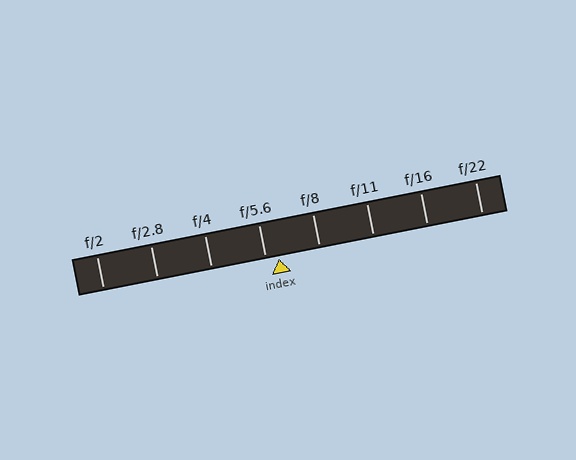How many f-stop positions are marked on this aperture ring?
There are 8 f-stop positions marked.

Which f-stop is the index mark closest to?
The index mark is closest to f/5.6.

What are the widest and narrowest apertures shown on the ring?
The widest aperture shown is f/2 and the narrowest is f/22.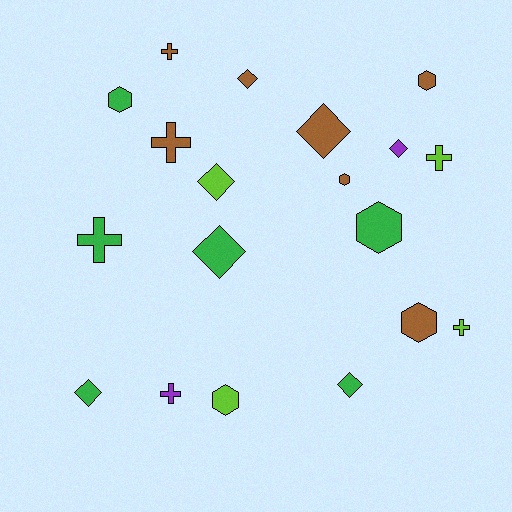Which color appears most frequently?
Brown, with 7 objects.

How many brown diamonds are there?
There are 2 brown diamonds.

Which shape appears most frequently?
Diamond, with 7 objects.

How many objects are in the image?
There are 19 objects.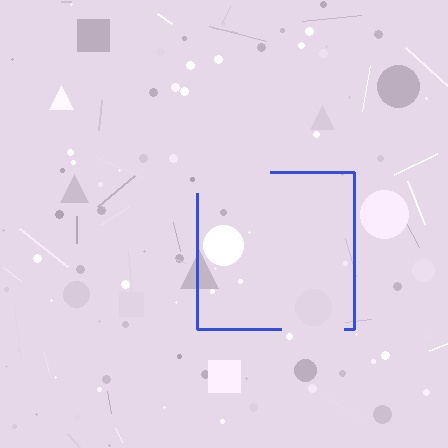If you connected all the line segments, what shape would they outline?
They would outline a square.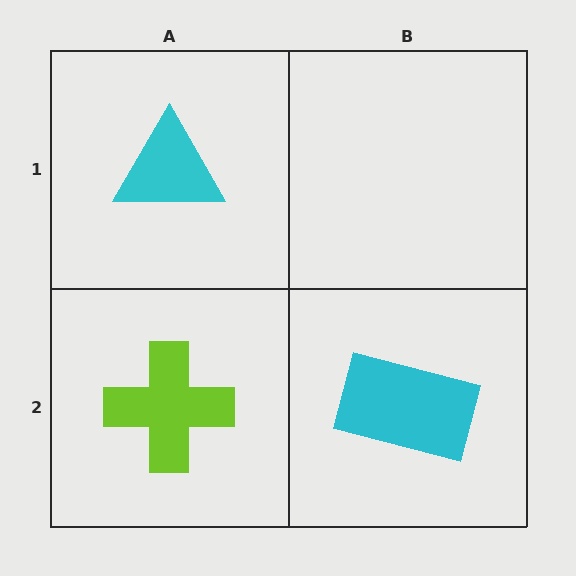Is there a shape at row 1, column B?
No, that cell is empty.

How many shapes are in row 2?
2 shapes.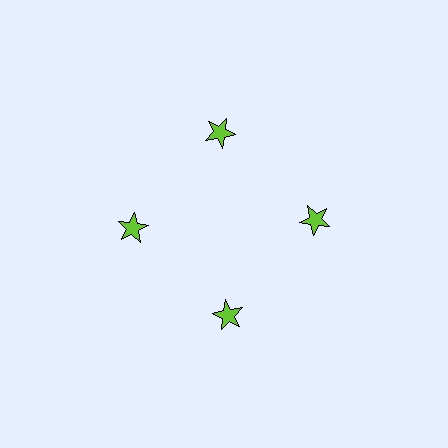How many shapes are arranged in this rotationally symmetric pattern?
There are 4 shapes, arranged in 4 groups of 1.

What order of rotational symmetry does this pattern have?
This pattern has 4-fold rotational symmetry.